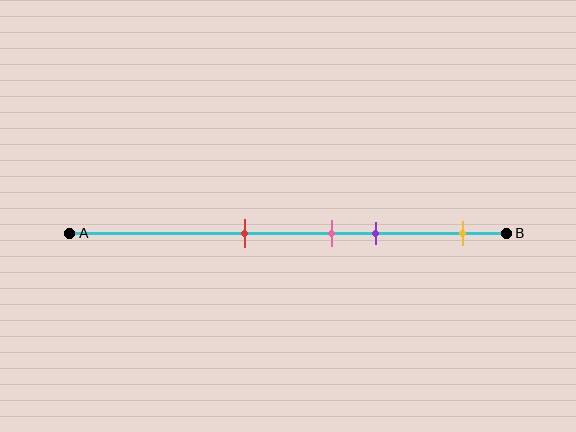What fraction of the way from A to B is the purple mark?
The purple mark is approximately 70% (0.7) of the way from A to B.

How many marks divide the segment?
There are 4 marks dividing the segment.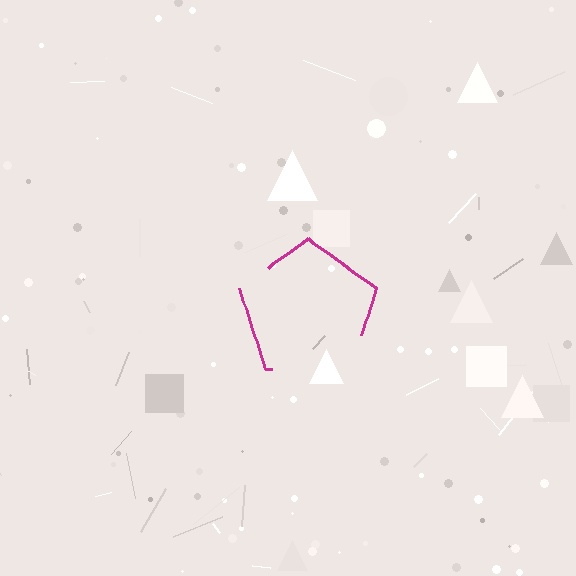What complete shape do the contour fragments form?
The contour fragments form a pentagon.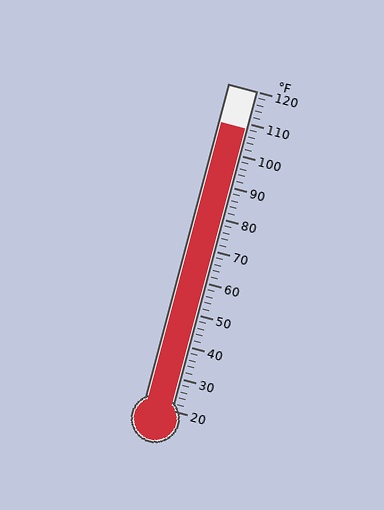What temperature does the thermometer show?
The thermometer shows approximately 108°F.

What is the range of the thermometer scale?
The thermometer scale ranges from 20°F to 120°F.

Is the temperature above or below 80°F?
The temperature is above 80°F.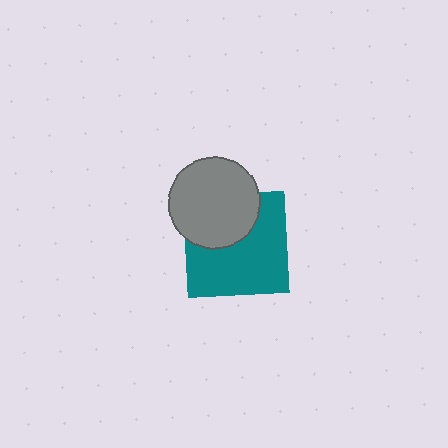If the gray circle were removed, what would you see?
You would see the complete teal square.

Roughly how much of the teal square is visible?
About half of it is visible (roughly 64%).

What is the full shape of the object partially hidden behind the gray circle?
The partially hidden object is a teal square.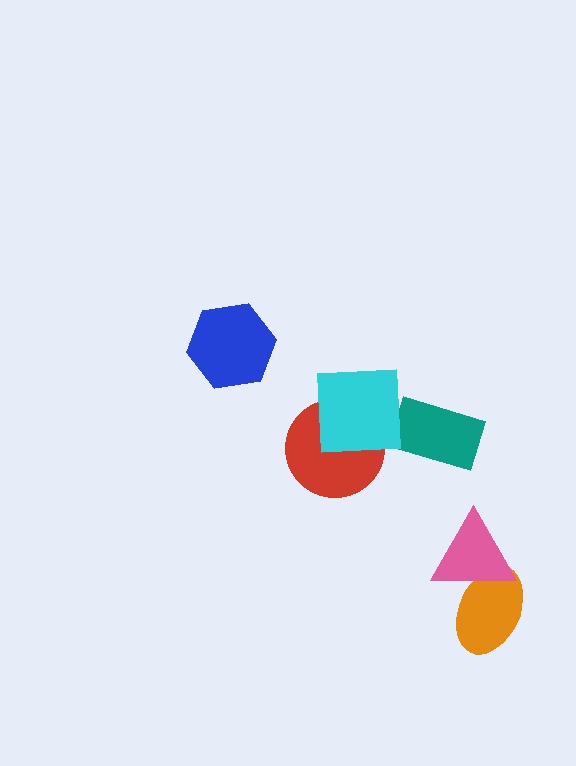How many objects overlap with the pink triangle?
1 object overlaps with the pink triangle.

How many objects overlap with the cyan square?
1 object overlaps with the cyan square.